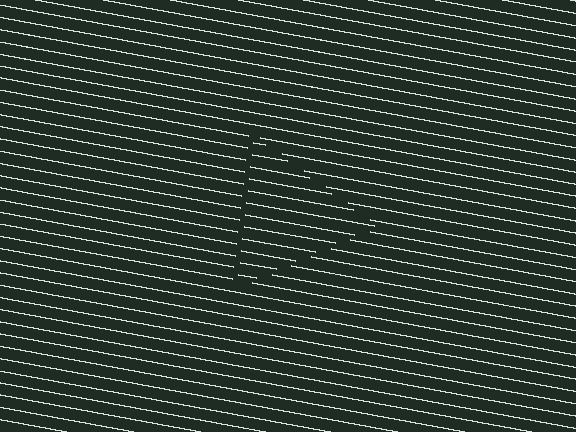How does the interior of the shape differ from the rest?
The interior of the shape contains the same grating, shifted by half a period — the contour is defined by the phase discontinuity where line-ends from the inner and outer gratings abut.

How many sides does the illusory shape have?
3 sides — the line-ends trace a triangle.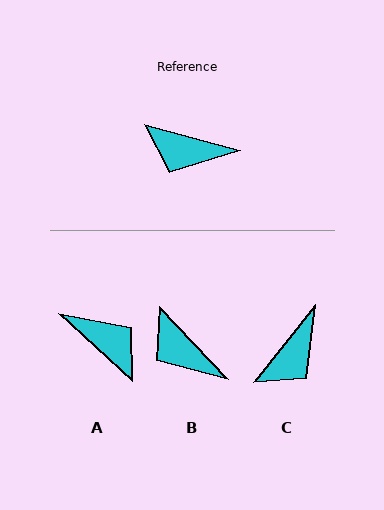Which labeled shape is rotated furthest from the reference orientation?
A, about 153 degrees away.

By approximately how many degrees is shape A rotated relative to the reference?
Approximately 153 degrees counter-clockwise.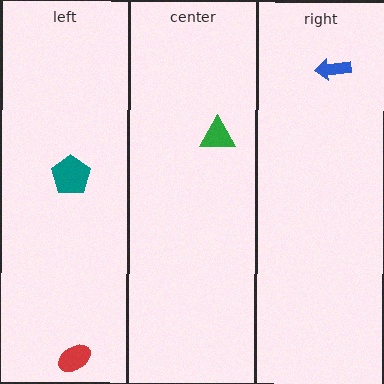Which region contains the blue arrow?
The right region.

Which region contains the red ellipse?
The left region.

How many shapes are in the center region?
1.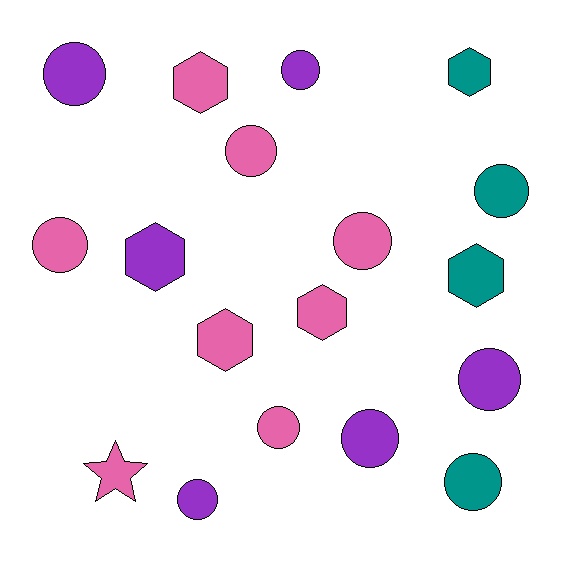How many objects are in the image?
There are 18 objects.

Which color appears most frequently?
Pink, with 8 objects.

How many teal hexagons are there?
There are 2 teal hexagons.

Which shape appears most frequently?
Circle, with 11 objects.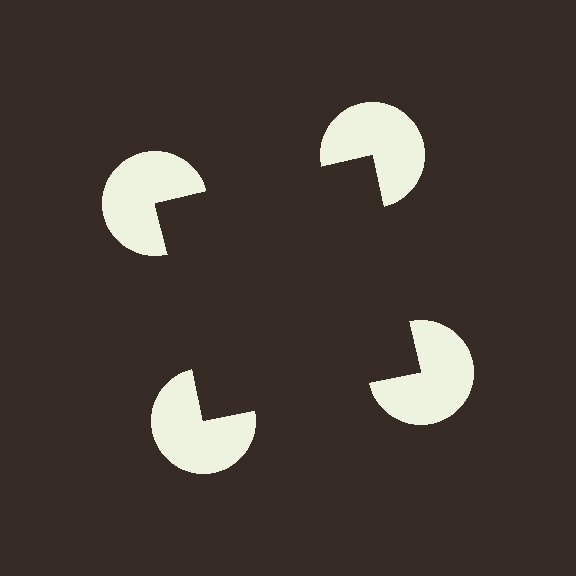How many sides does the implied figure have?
4 sides.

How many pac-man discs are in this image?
There are 4 — one at each vertex of the illusory square.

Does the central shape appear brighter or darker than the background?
It typically appears slightly darker than the background, even though no actual brightness change is drawn.